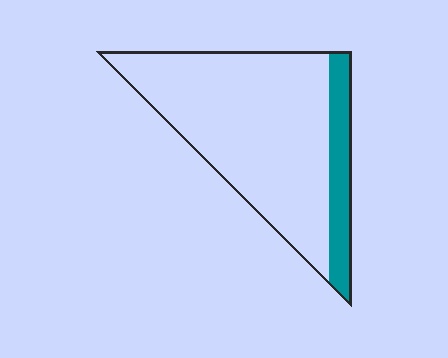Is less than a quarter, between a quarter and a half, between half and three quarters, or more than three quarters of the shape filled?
Less than a quarter.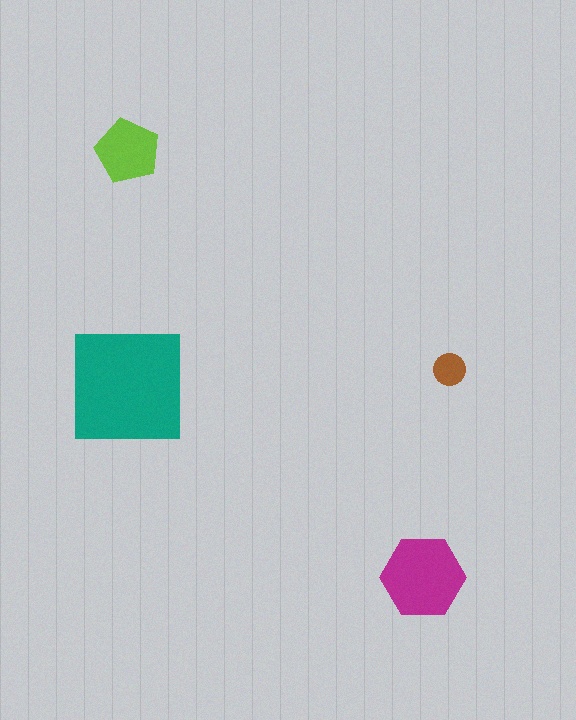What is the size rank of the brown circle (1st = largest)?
4th.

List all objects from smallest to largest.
The brown circle, the lime pentagon, the magenta hexagon, the teal square.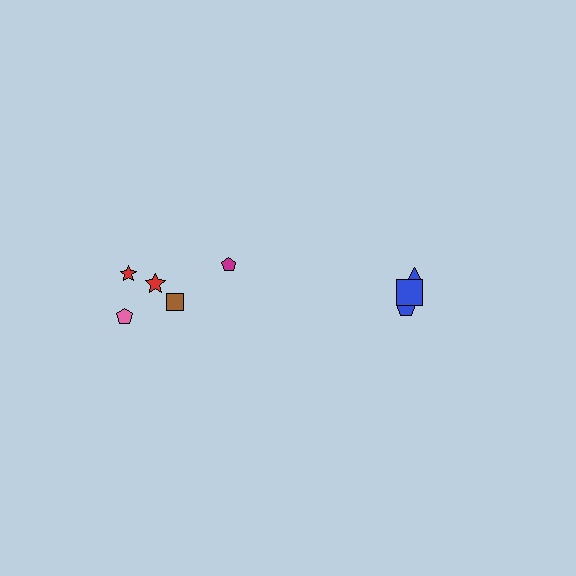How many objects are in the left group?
There are 5 objects.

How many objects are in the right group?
There are 3 objects.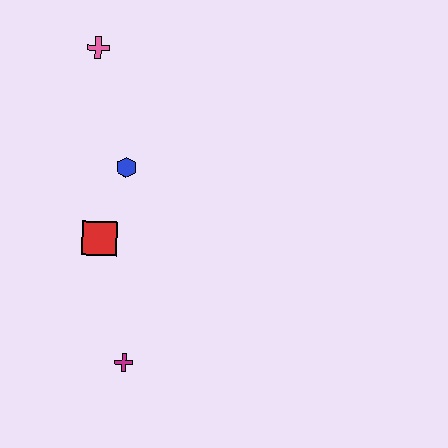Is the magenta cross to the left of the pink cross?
No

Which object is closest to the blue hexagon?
The red square is closest to the blue hexagon.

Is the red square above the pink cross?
No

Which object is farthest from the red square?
The pink cross is farthest from the red square.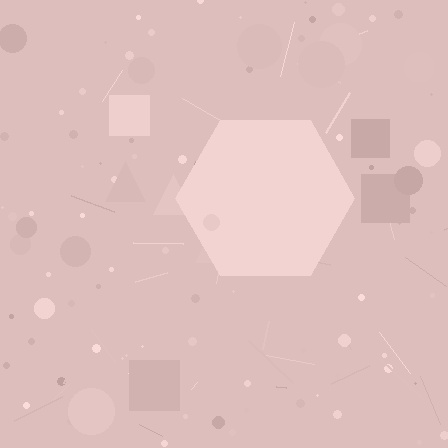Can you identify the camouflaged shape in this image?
The camouflaged shape is a hexagon.